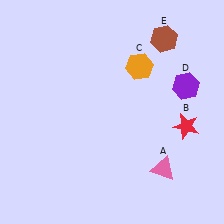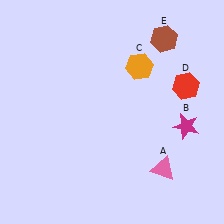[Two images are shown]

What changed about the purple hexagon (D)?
In Image 1, D is purple. In Image 2, it changed to red.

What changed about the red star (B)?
In Image 1, B is red. In Image 2, it changed to magenta.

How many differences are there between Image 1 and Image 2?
There are 2 differences between the two images.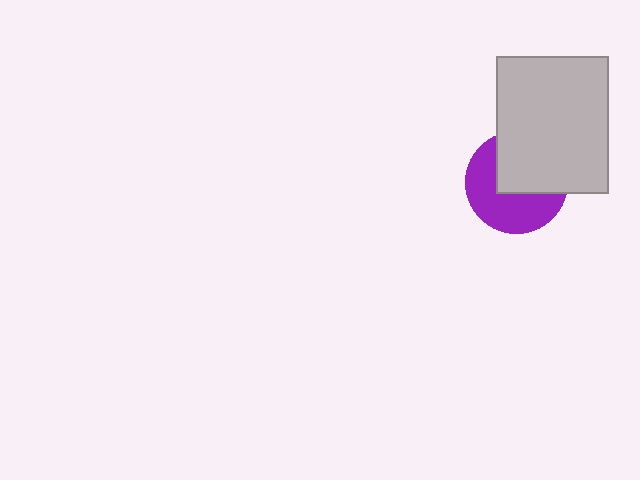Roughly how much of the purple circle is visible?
About half of it is visible (roughly 53%).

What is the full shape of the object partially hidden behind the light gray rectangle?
The partially hidden object is a purple circle.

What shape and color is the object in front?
The object in front is a light gray rectangle.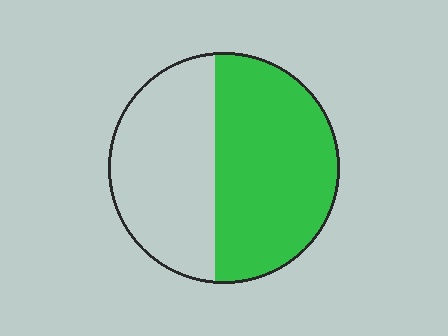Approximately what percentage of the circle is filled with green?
Approximately 55%.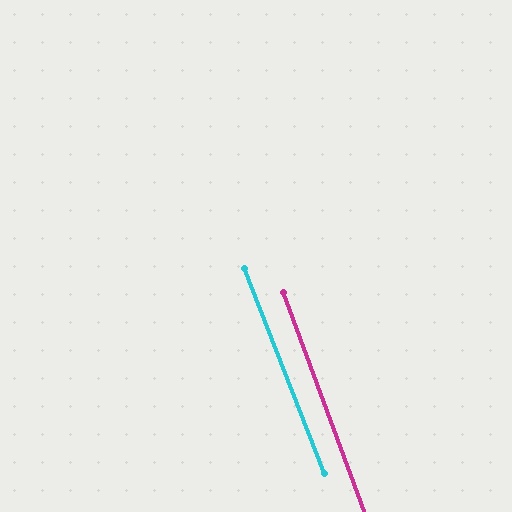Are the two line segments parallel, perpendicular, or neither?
Parallel — their directions differ by only 0.8°.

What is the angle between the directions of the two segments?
Approximately 1 degree.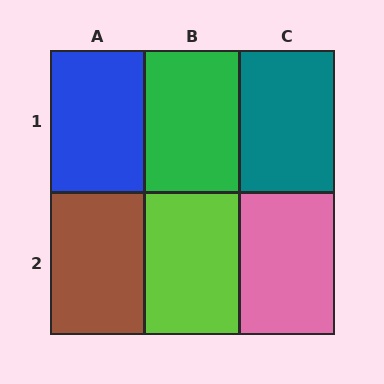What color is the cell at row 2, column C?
Pink.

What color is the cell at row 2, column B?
Lime.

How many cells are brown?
1 cell is brown.